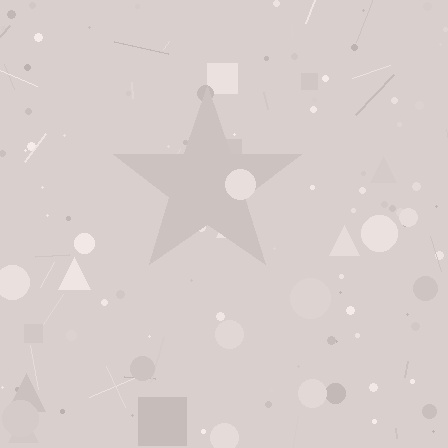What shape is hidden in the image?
A star is hidden in the image.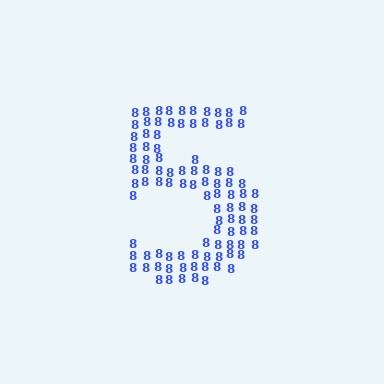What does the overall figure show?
The overall figure shows the digit 5.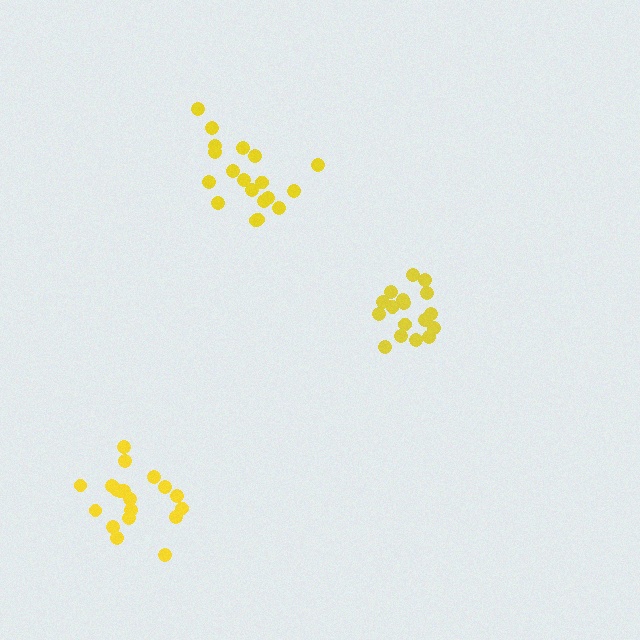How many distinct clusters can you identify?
There are 3 distinct clusters.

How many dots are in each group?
Group 1: 17 dots, Group 2: 19 dots, Group 3: 19 dots (55 total).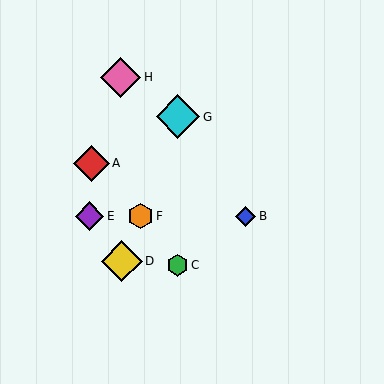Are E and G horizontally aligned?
No, E is at y≈216 and G is at y≈117.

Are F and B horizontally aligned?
Yes, both are at y≈216.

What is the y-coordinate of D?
Object D is at y≈261.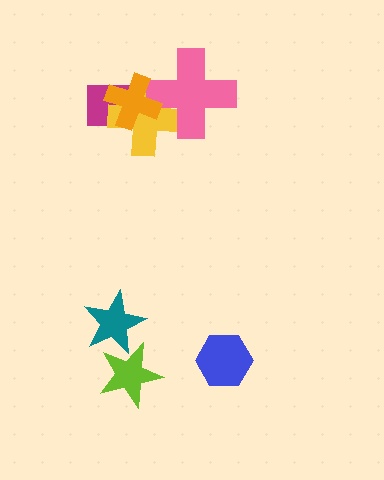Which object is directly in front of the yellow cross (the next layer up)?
The pink cross is directly in front of the yellow cross.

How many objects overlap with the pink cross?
2 objects overlap with the pink cross.